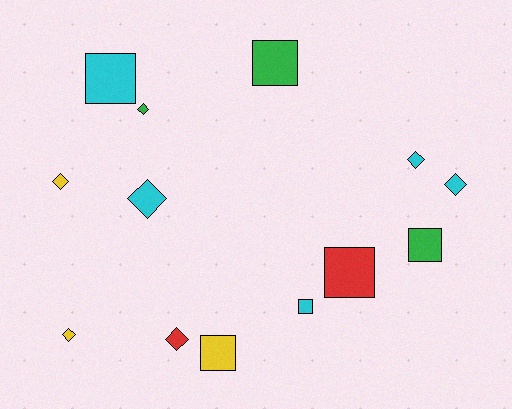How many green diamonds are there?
There is 1 green diamond.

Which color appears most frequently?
Cyan, with 5 objects.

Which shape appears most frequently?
Diamond, with 7 objects.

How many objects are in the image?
There are 13 objects.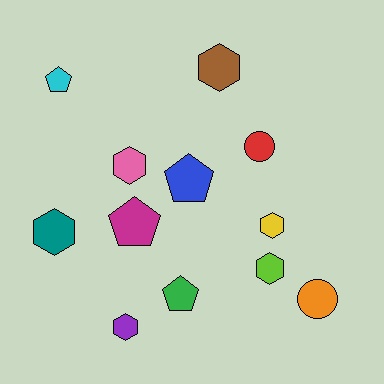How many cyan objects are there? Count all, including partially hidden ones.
There is 1 cyan object.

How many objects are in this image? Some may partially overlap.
There are 12 objects.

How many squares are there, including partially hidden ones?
There are no squares.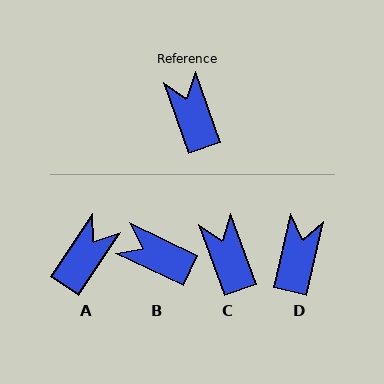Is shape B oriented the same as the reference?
No, it is off by about 45 degrees.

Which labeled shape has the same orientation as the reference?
C.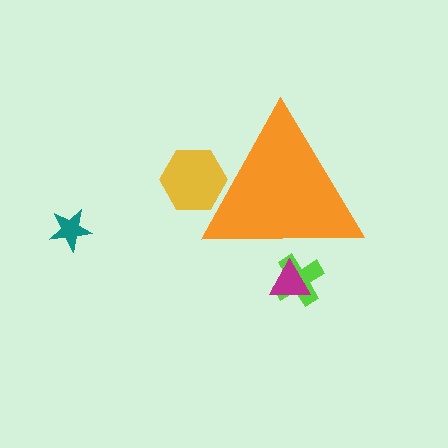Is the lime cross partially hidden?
Yes, the lime cross is partially hidden behind the orange triangle.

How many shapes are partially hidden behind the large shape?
3 shapes are partially hidden.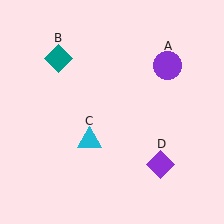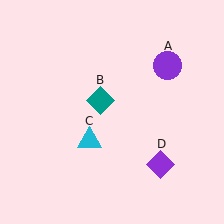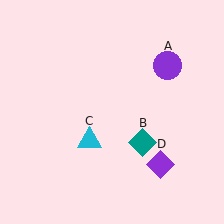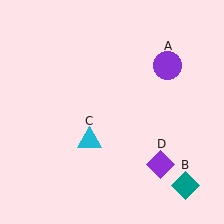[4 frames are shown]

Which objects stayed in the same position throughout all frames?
Purple circle (object A) and cyan triangle (object C) and purple diamond (object D) remained stationary.